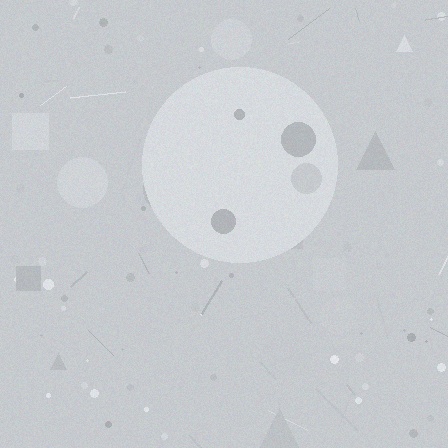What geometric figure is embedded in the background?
A circle is embedded in the background.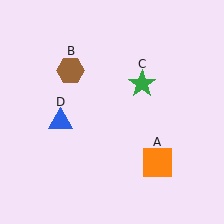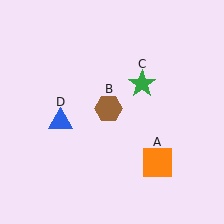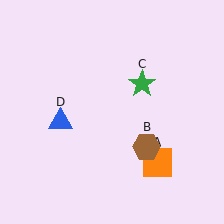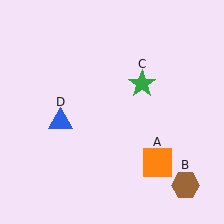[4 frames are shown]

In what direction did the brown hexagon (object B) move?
The brown hexagon (object B) moved down and to the right.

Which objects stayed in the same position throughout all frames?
Orange square (object A) and green star (object C) and blue triangle (object D) remained stationary.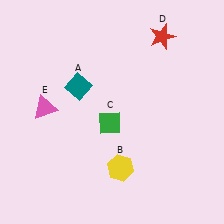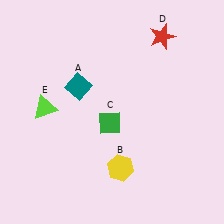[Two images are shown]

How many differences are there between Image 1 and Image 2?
There is 1 difference between the two images.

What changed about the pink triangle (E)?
In Image 1, E is pink. In Image 2, it changed to lime.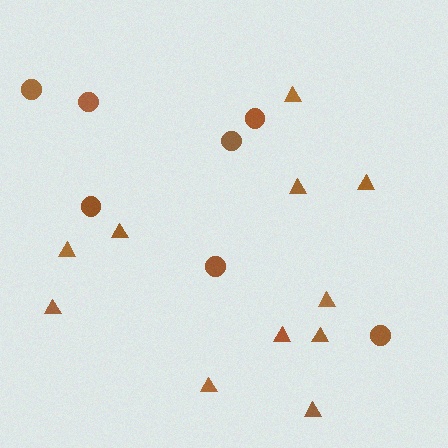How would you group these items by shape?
There are 2 groups: one group of triangles (11) and one group of circles (7).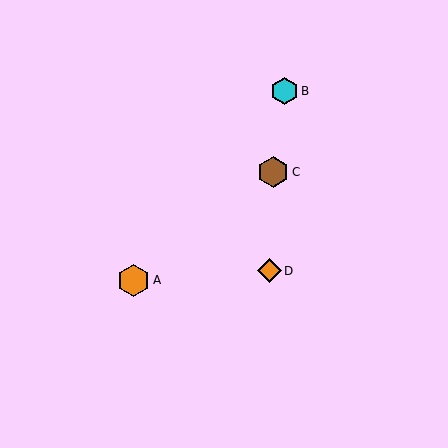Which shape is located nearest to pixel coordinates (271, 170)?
The brown hexagon (labeled C) at (273, 172) is nearest to that location.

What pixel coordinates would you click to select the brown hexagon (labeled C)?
Click at (273, 172) to select the brown hexagon C.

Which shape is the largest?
The orange hexagon (labeled A) is the largest.